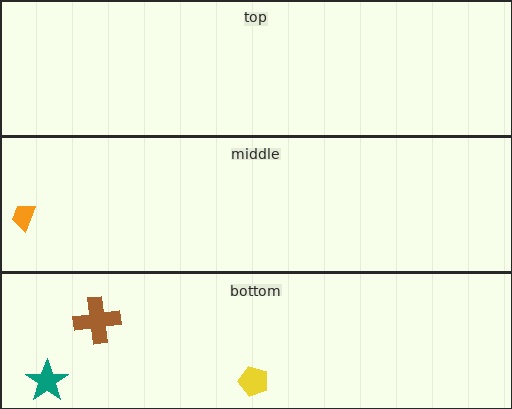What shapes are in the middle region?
The orange trapezoid.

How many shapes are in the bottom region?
3.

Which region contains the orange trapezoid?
The middle region.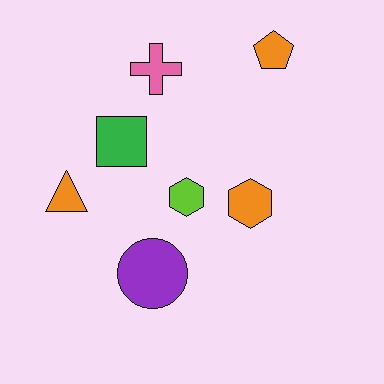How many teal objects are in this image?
There are no teal objects.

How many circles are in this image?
There is 1 circle.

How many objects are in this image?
There are 7 objects.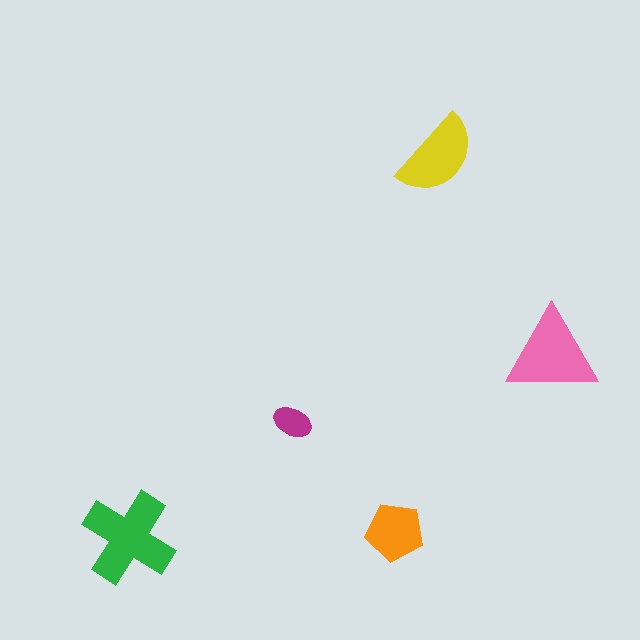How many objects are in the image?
There are 5 objects in the image.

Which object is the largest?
The green cross.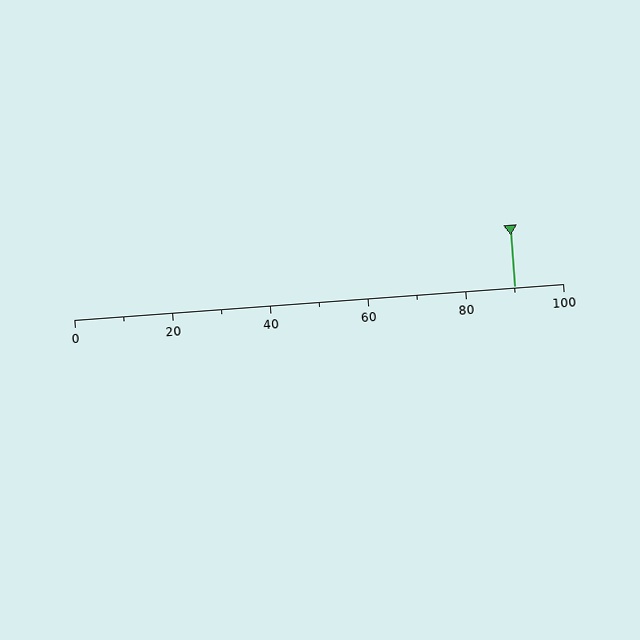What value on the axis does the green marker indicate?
The marker indicates approximately 90.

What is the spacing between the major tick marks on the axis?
The major ticks are spaced 20 apart.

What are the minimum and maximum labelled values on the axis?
The axis runs from 0 to 100.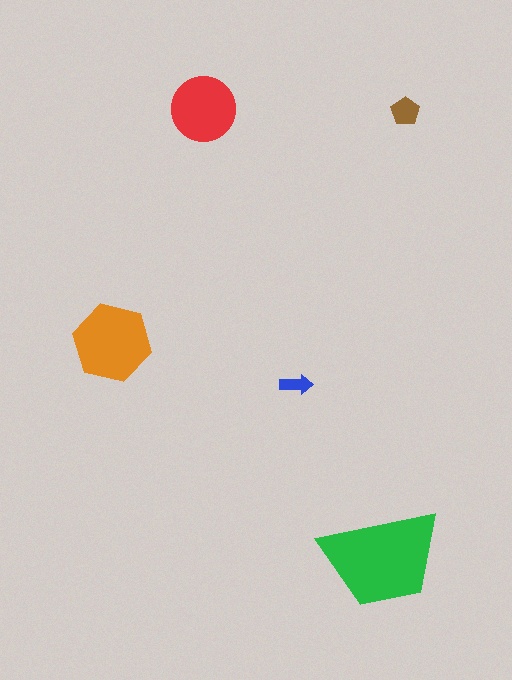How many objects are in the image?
There are 5 objects in the image.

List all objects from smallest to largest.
The blue arrow, the brown pentagon, the red circle, the orange hexagon, the green trapezoid.